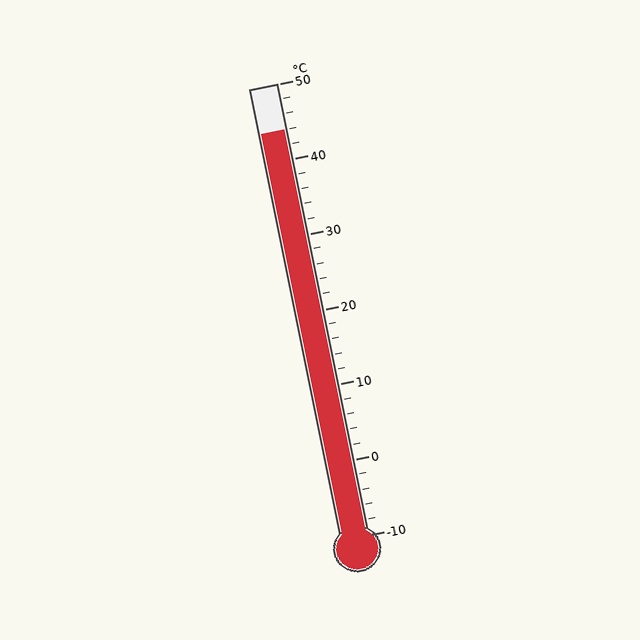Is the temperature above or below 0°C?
The temperature is above 0°C.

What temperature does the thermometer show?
The thermometer shows approximately 44°C.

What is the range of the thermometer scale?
The thermometer scale ranges from -10°C to 50°C.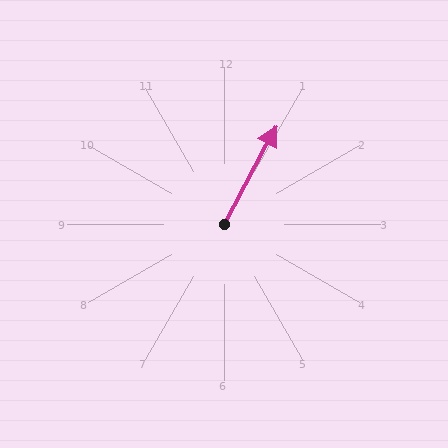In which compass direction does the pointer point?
Northeast.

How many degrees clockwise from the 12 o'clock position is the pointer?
Approximately 28 degrees.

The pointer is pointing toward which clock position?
Roughly 1 o'clock.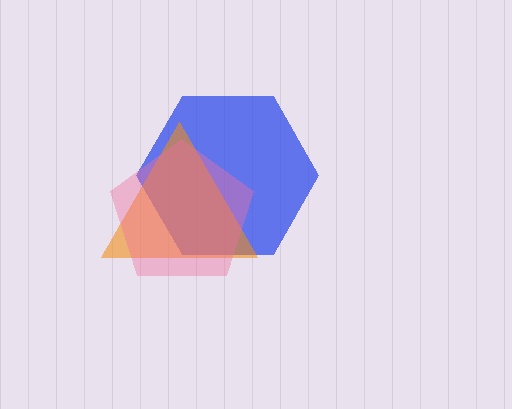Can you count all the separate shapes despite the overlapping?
Yes, there are 3 separate shapes.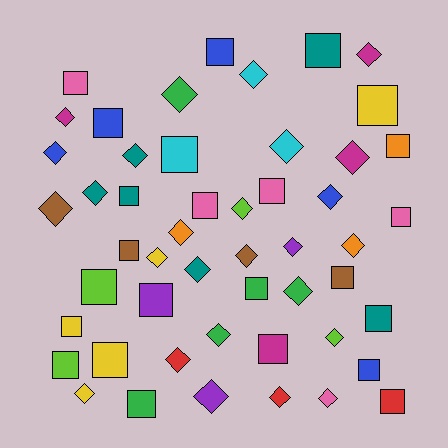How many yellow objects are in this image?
There are 5 yellow objects.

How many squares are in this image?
There are 24 squares.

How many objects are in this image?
There are 50 objects.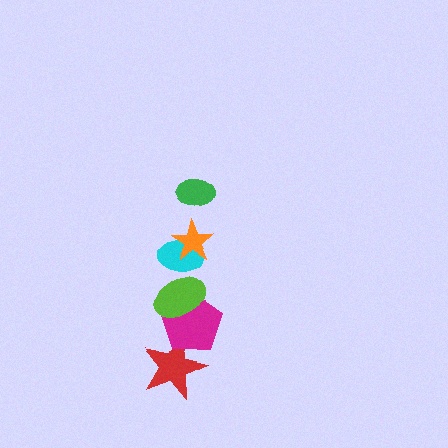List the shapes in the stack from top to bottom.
From top to bottom: the green ellipse, the orange star, the cyan ellipse, the lime ellipse, the magenta pentagon, the red star.